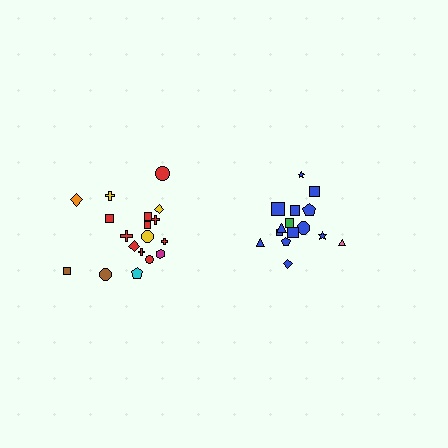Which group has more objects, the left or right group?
The left group.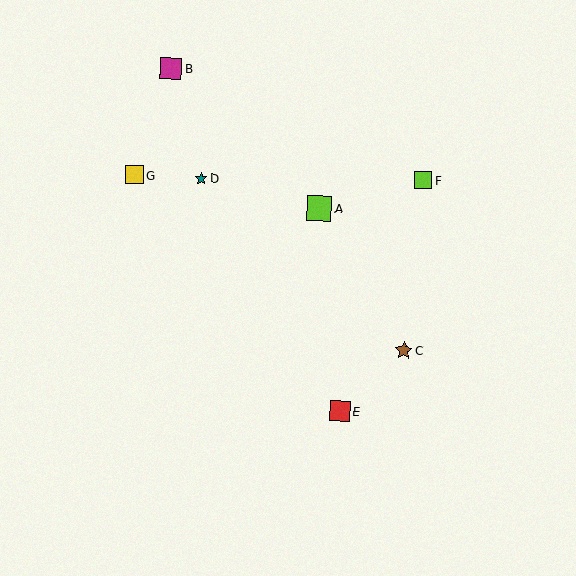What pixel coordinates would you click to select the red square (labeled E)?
Click at (340, 411) to select the red square E.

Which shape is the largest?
The lime square (labeled A) is the largest.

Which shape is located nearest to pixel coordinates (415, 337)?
The brown star (labeled C) at (404, 350) is nearest to that location.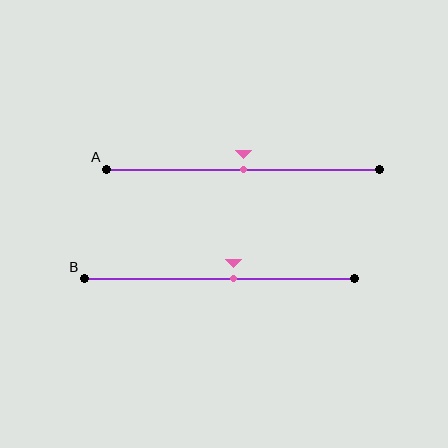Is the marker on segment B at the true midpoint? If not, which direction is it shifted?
No, the marker on segment B is shifted to the right by about 5% of the segment length.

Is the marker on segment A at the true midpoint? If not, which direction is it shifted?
Yes, the marker on segment A is at the true midpoint.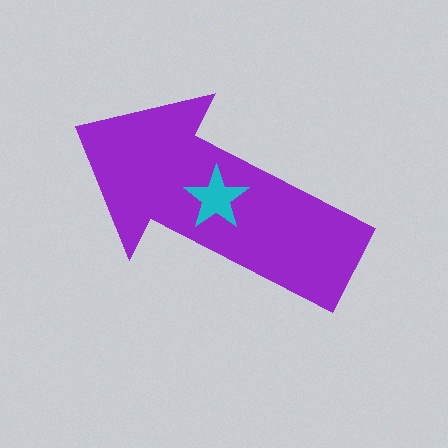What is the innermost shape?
The cyan star.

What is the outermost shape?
The purple arrow.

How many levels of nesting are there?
2.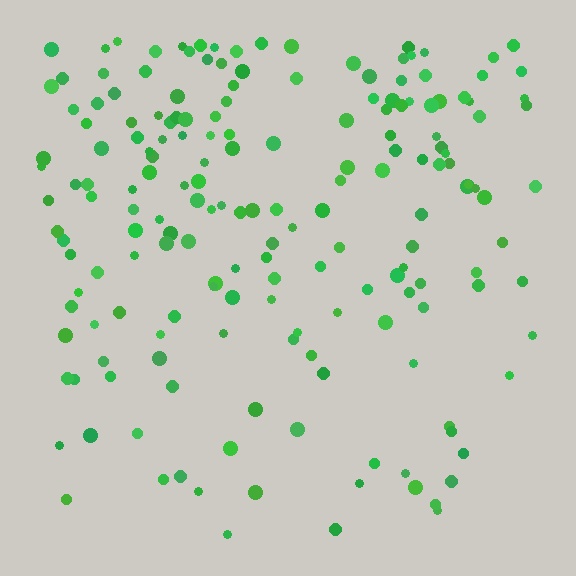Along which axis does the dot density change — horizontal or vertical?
Vertical.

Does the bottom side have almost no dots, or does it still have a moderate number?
Still a moderate number, just noticeably fewer than the top.